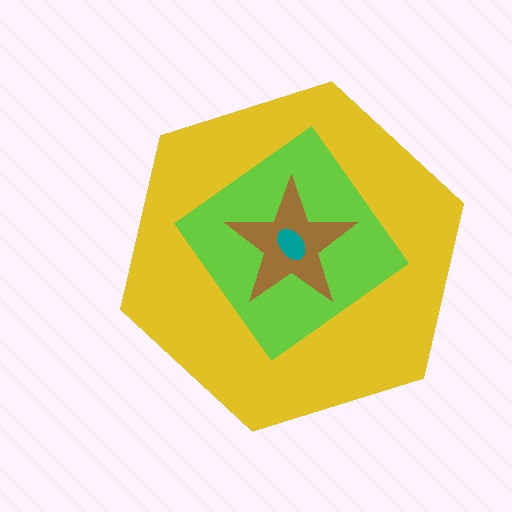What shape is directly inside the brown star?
The teal ellipse.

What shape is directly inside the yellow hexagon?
The lime diamond.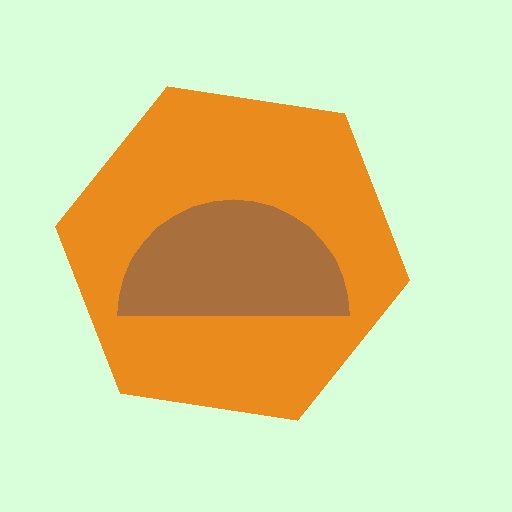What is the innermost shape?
The brown semicircle.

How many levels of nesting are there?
2.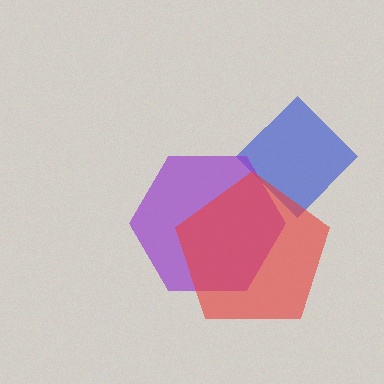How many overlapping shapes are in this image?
There are 3 overlapping shapes in the image.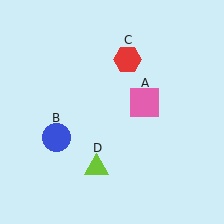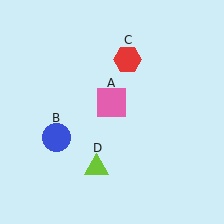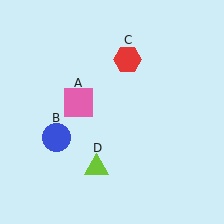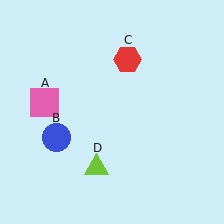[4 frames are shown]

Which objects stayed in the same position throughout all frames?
Blue circle (object B) and red hexagon (object C) and lime triangle (object D) remained stationary.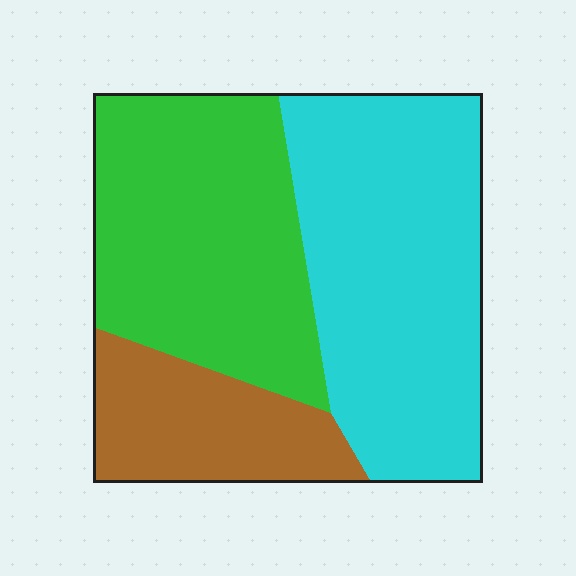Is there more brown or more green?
Green.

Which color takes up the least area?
Brown, at roughly 20%.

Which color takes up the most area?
Cyan, at roughly 45%.